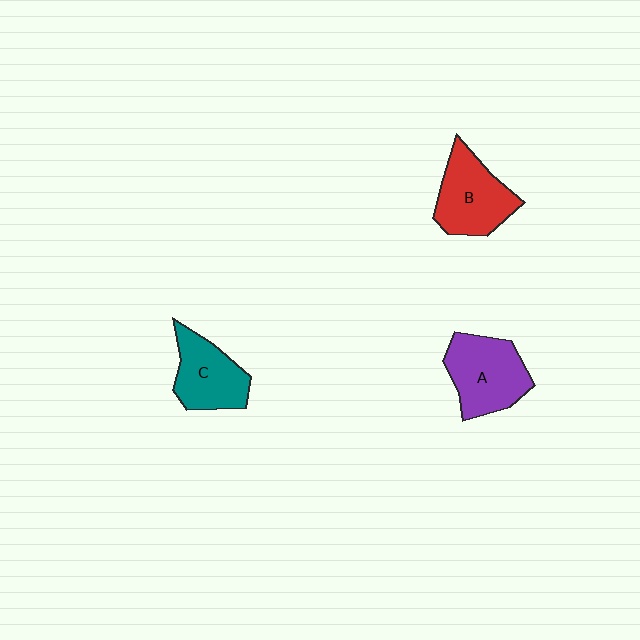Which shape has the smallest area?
Shape C (teal).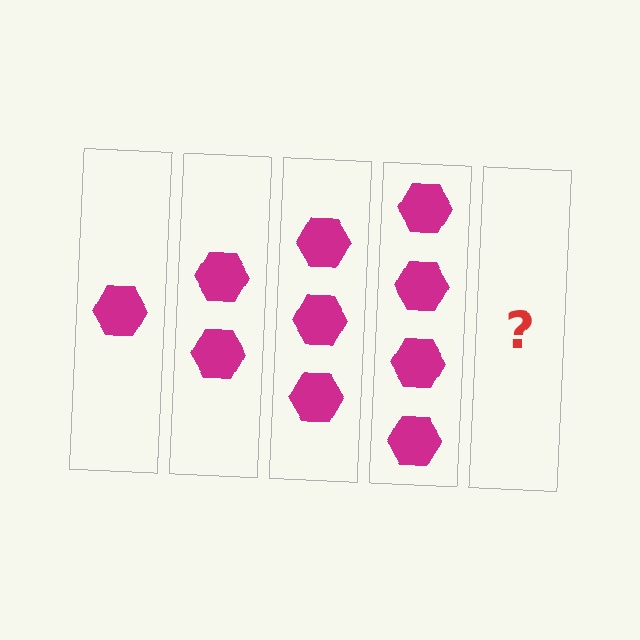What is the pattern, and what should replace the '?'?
The pattern is that each step adds one more hexagon. The '?' should be 5 hexagons.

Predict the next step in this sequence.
The next step is 5 hexagons.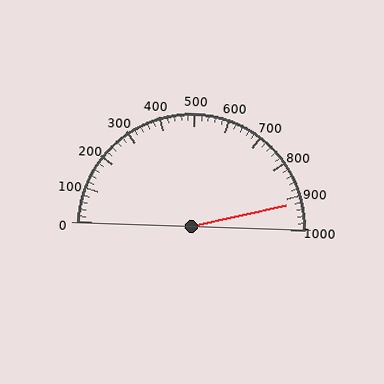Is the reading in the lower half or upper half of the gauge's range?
The reading is in the upper half of the range (0 to 1000).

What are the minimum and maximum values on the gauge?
The gauge ranges from 0 to 1000.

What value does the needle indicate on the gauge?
The needle indicates approximately 920.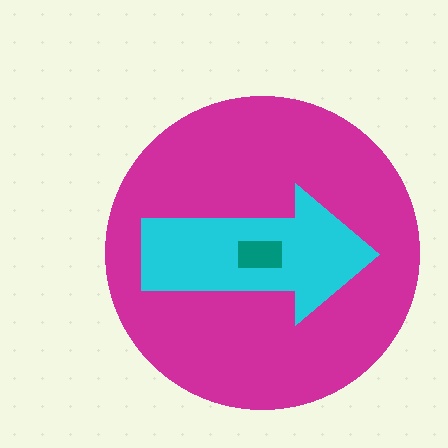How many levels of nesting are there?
3.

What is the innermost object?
The teal rectangle.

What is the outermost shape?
The magenta circle.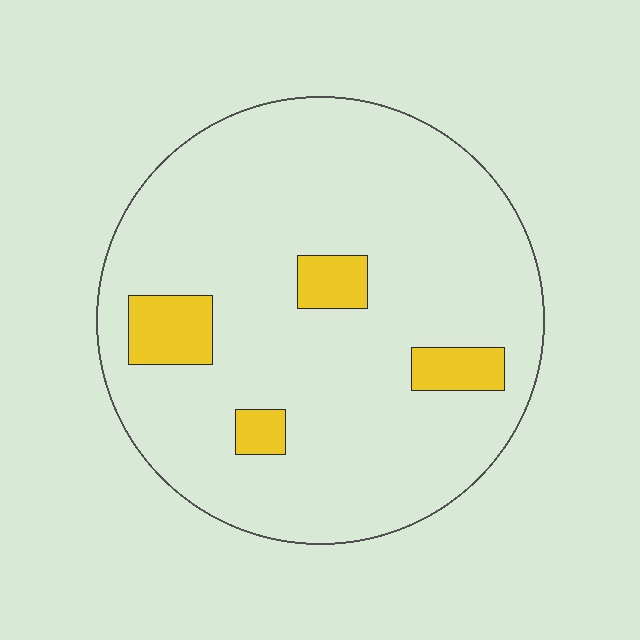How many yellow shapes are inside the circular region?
4.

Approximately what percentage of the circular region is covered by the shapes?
Approximately 10%.